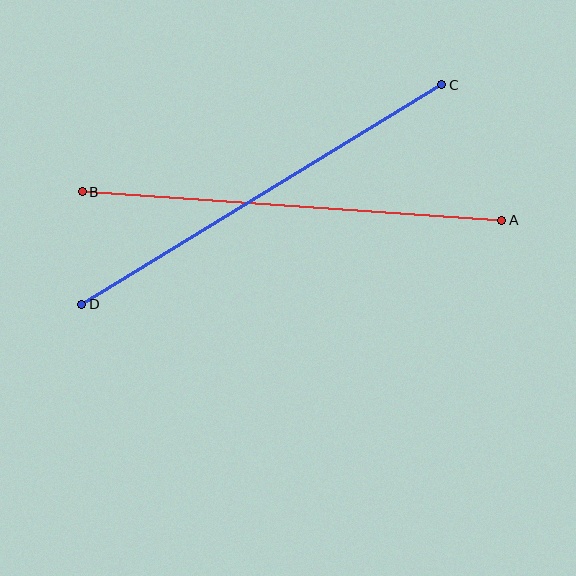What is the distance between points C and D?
The distance is approximately 422 pixels.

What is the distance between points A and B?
The distance is approximately 420 pixels.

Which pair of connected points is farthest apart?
Points C and D are farthest apart.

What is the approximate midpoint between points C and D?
The midpoint is at approximately (262, 195) pixels.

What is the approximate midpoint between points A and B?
The midpoint is at approximately (292, 206) pixels.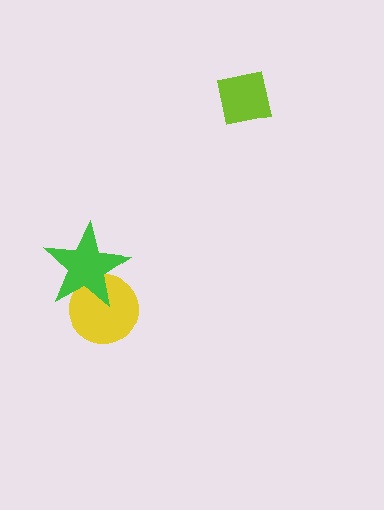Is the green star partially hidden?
No, no other shape covers it.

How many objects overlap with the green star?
1 object overlaps with the green star.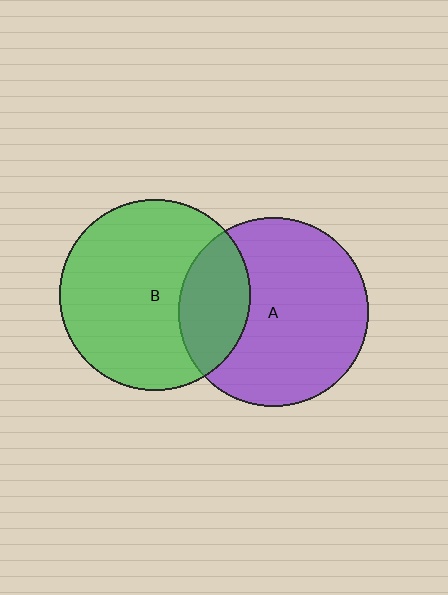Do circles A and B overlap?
Yes.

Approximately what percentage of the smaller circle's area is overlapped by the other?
Approximately 25%.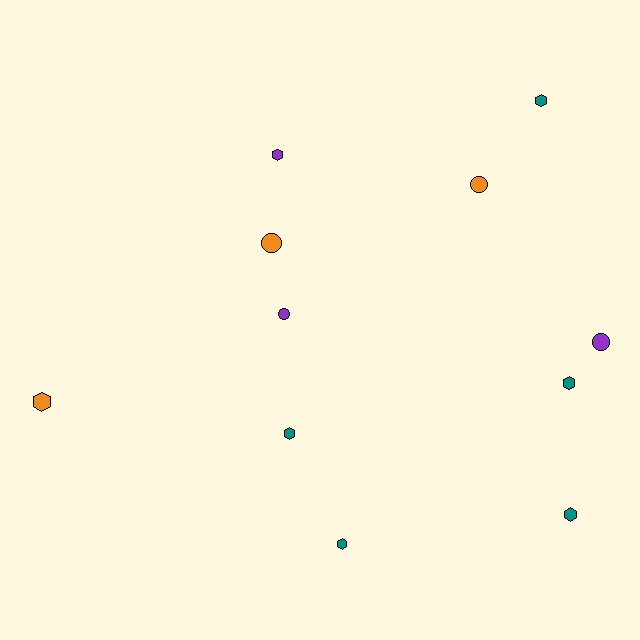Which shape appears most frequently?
Hexagon, with 7 objects.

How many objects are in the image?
There are 11 objects.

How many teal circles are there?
There are no teal circles.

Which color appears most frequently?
Teal, with 5 objects.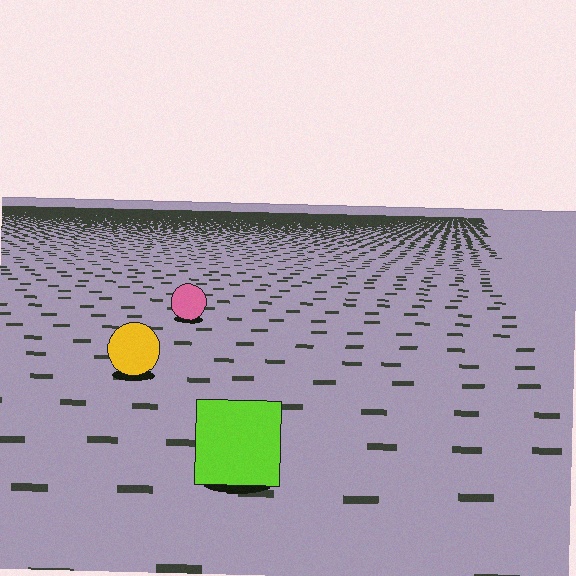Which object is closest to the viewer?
The lime square is closest. The texture marks near it are larger and more spread out.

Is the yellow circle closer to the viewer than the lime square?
No. The lime square is closer — you can tell from the texture gradient: the ground texture is coarser near it.